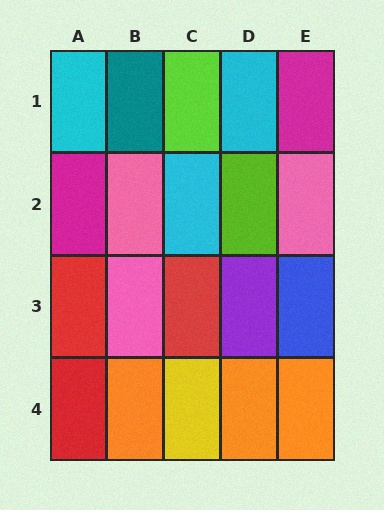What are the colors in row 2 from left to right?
Magenta, pink, cyan, lime, pink.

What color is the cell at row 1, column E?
Magenta.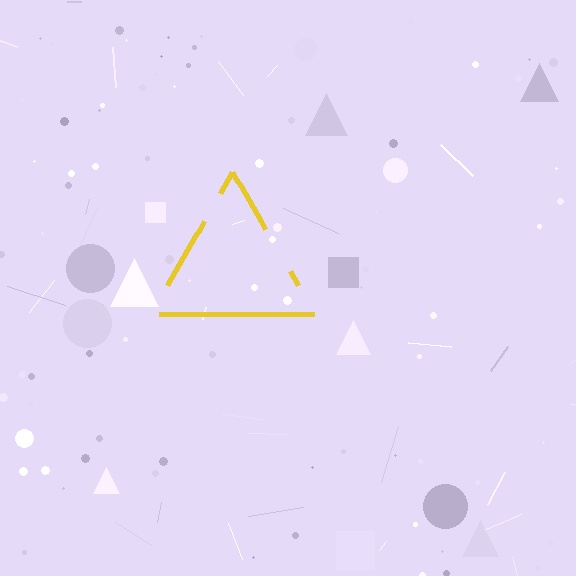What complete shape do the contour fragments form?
The contour fragments form a triangle.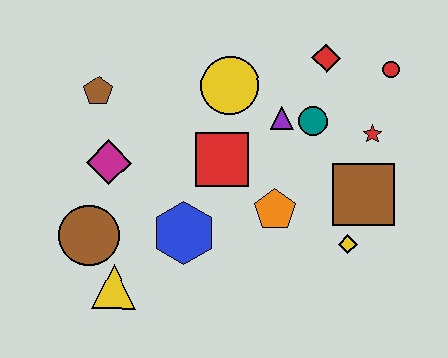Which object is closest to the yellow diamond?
The brown square is closest to the yellow diamond.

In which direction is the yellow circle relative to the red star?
The yellow circle is to the left of the red star.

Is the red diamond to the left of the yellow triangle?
No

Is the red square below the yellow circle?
Yes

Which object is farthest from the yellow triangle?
The red circle is farthest from the yellow triangle.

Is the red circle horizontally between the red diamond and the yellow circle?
No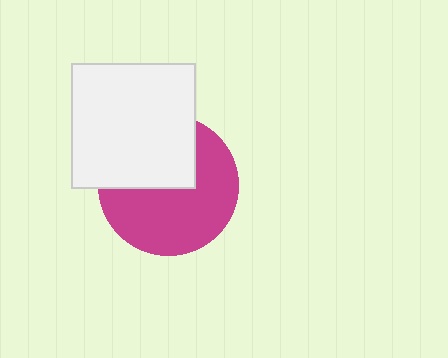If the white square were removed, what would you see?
You would see the complete magenta circle.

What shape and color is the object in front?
The object in front is a white square.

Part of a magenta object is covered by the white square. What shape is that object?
It is a circle.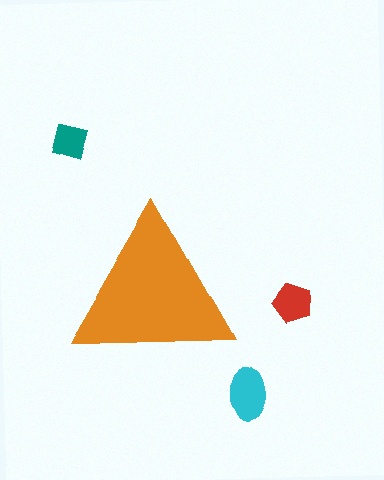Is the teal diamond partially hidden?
No, the teal diamond is fully visible.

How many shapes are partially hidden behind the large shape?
0 shapes are partially hidden.